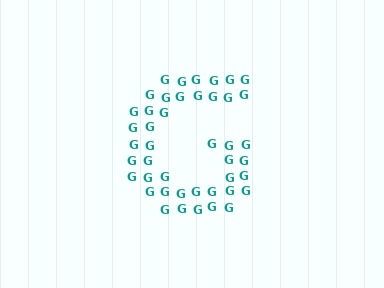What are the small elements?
The small elements are letter G's.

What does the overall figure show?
The overall figure shows the letter G.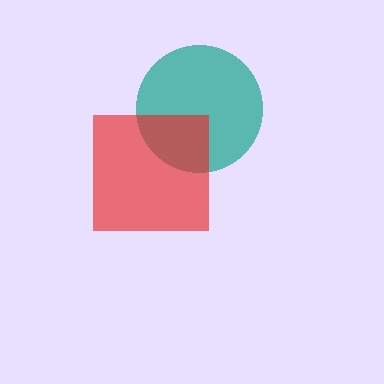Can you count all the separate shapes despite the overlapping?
Yes, there are 2 separate shapes.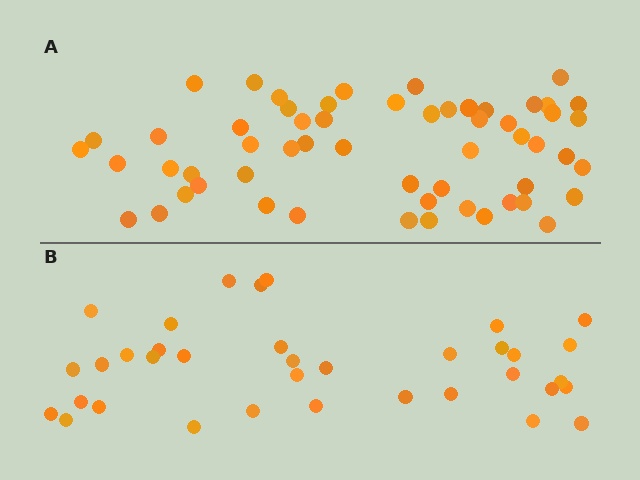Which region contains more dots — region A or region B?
Region A (the top region) has more dots.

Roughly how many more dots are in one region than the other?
Region A has approximately 20 more dots than region B.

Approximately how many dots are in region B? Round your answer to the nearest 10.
About 40 dots. (The exact count is 36, which rounds to 40.)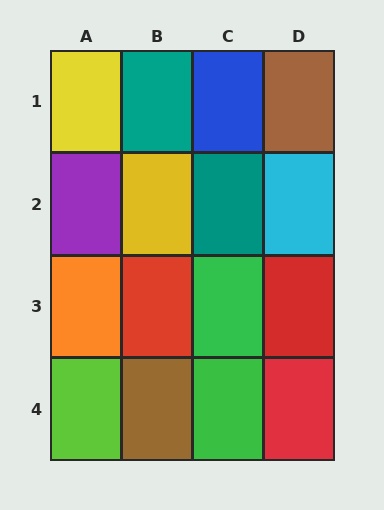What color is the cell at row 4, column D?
Red.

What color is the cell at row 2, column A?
Purple.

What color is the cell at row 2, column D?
Cyan.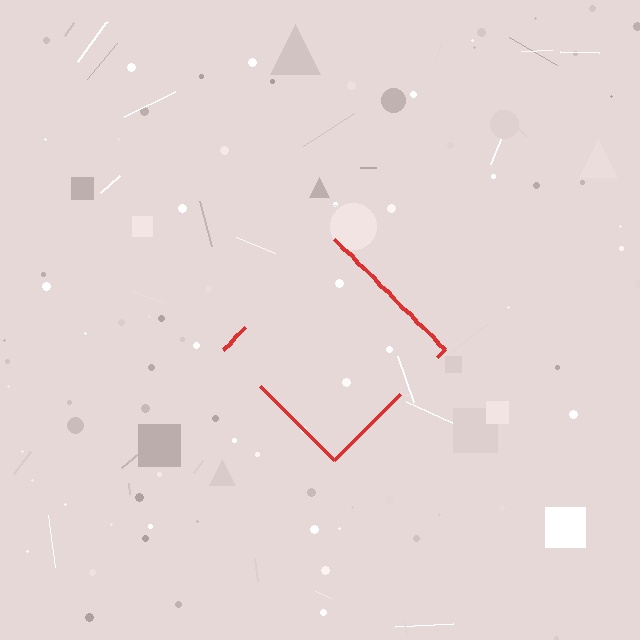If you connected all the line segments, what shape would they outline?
They would outline a diamond.